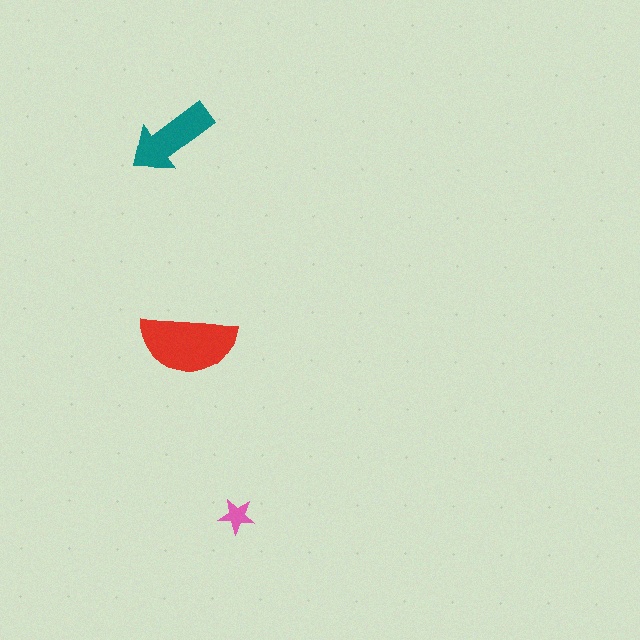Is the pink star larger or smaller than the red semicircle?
Smaller.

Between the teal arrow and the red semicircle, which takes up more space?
The red semicircle.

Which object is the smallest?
The pink star.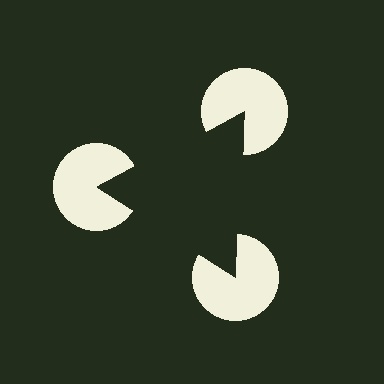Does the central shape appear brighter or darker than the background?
It typically appears slightly darker than the background, even though no actual brightness change is drawn.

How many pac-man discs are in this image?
There are 3 — one at each vertex of the illusory triangle.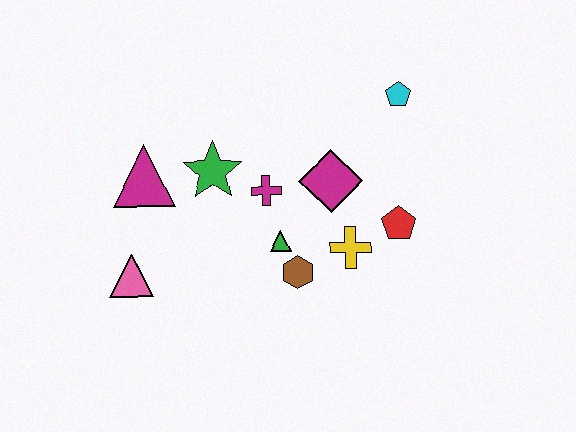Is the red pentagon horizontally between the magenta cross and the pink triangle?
No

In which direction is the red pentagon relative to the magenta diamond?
The red pentagon is to the right of the magenta diamond.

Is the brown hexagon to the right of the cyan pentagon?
No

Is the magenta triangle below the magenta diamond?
No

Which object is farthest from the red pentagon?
The pink triangle is farthest from the red pentagon.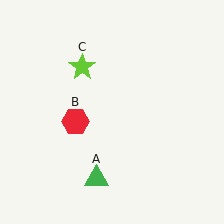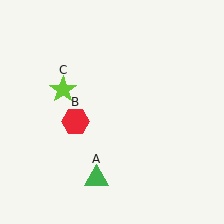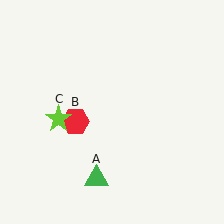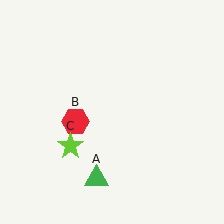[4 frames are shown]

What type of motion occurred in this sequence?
The lime star (object C) rotated counterclockwise around the center of the scene.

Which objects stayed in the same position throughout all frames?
Green triangle (object A) and red hexagon (object B) remained stationary.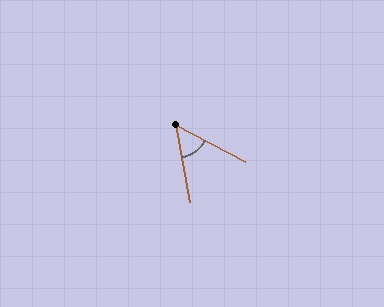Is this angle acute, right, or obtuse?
It is acute.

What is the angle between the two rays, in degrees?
Approximately 52 degrees.